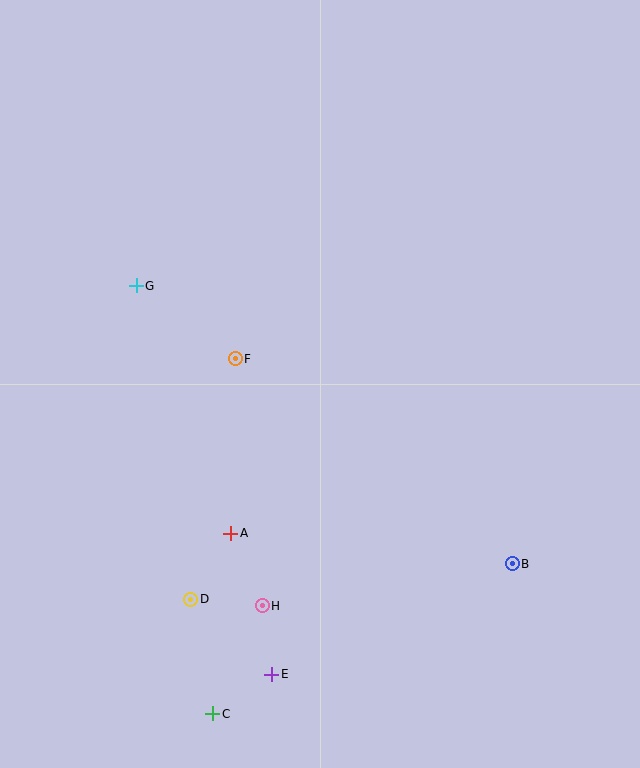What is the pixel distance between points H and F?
The distance between H and F is 248 pixels.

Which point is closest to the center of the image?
Point F at (235, 359) is closest to the center.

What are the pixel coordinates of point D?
Point D is at (191, 599).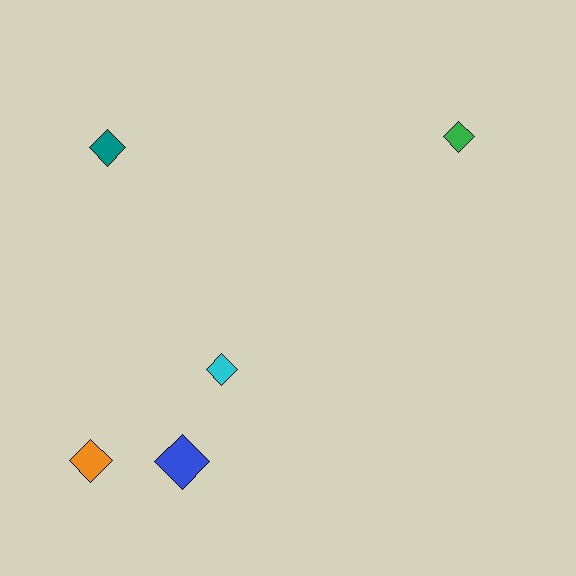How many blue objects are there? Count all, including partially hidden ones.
There is 1 blue object.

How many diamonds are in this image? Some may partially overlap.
There are 5 diamonds.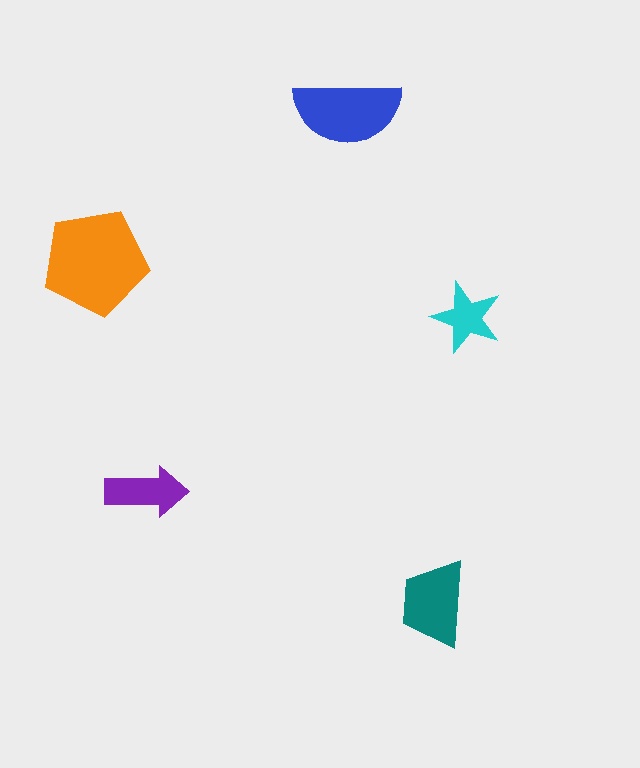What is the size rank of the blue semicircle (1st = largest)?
2nd.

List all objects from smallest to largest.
The cyan star, the purple arrow, the teal trapezoid, the blue semicircle, the orange pentagon.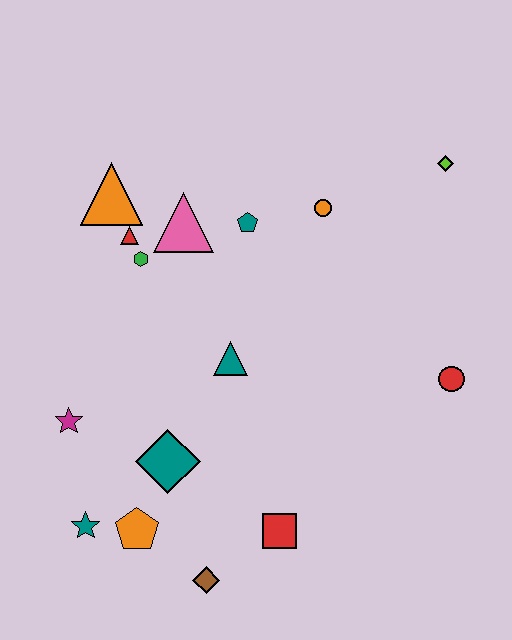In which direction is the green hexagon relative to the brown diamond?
The green hexagon is above the brown diamond.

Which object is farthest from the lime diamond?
The teal star is farthest from the lime diamond.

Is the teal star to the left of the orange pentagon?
Yes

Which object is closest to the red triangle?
The green hexagon is closest to the red triangle.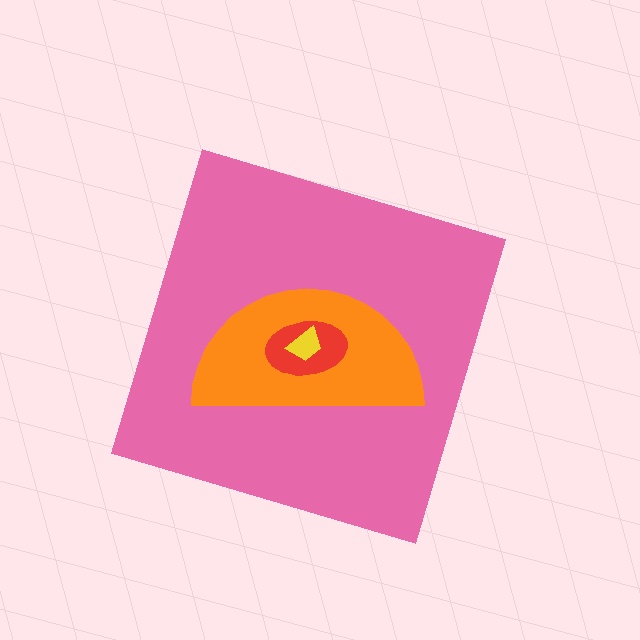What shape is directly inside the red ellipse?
The yellow trapezoid.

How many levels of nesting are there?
4.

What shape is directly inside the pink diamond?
The orange semicircle.